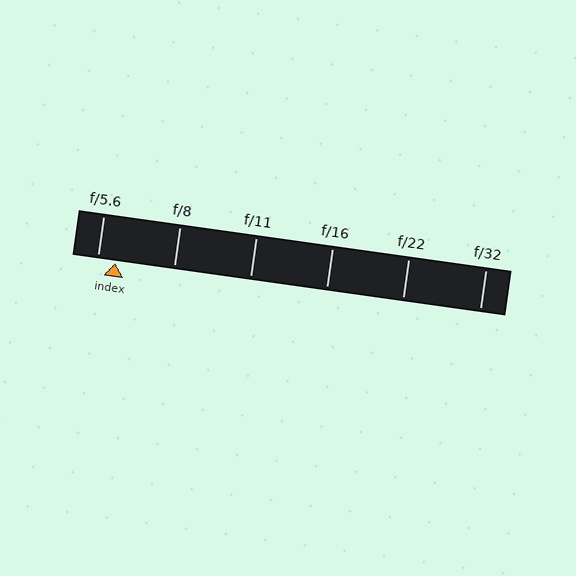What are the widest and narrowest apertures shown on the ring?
The widest aperture shown is f/5.6 and the narrowest is f/32.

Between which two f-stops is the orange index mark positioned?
The index mark is between f/5.6 and f/8.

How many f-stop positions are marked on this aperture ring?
There are 6 f-stop positions marked.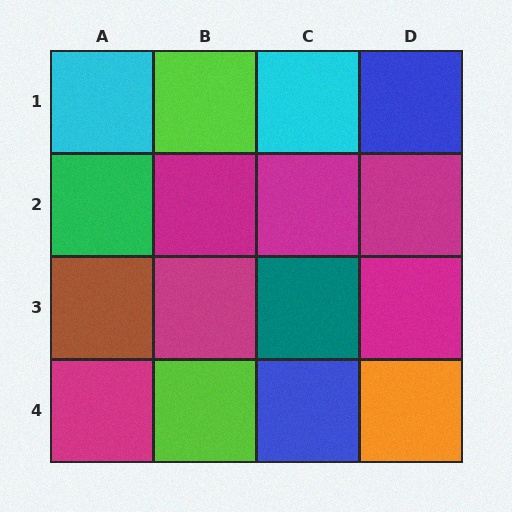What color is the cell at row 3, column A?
Brown.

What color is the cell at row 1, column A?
Cyan.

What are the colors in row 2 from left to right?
Green, magenta, magenta, magenta.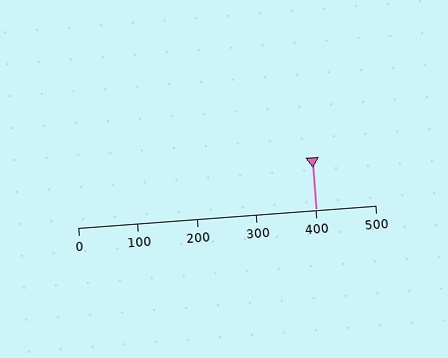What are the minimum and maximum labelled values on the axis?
The axis runs from 0 to 500.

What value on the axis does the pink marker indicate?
The marker indicates approximately 400.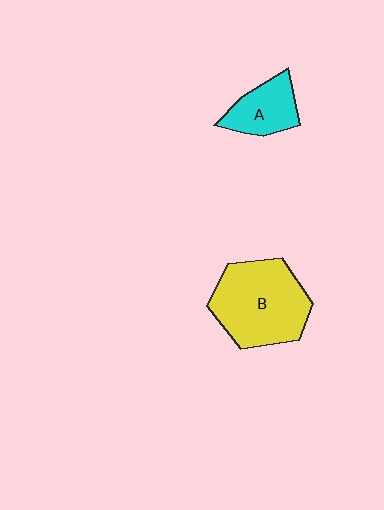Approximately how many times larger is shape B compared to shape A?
Approximately 2.1 times.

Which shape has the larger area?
Shape B (yellow).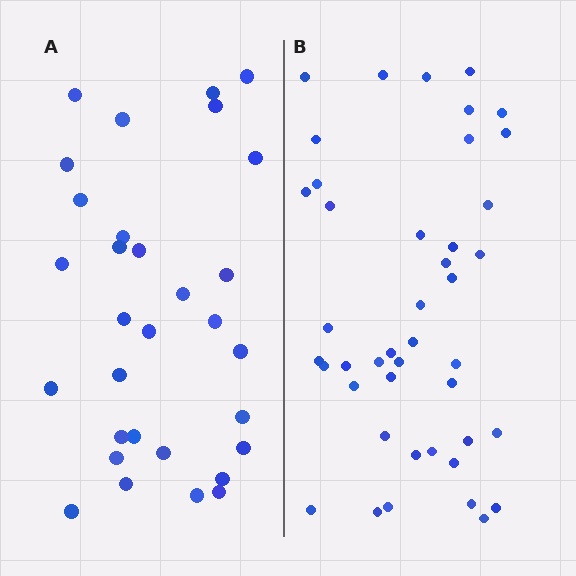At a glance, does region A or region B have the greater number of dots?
Region B (the right region) has more dots.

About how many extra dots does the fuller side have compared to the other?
Region B has roughly 12 or so more dots than region A.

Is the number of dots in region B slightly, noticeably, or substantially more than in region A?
Region B has noticeably more, but not dramatically so. The ratio is roughly 1.4 to 1.